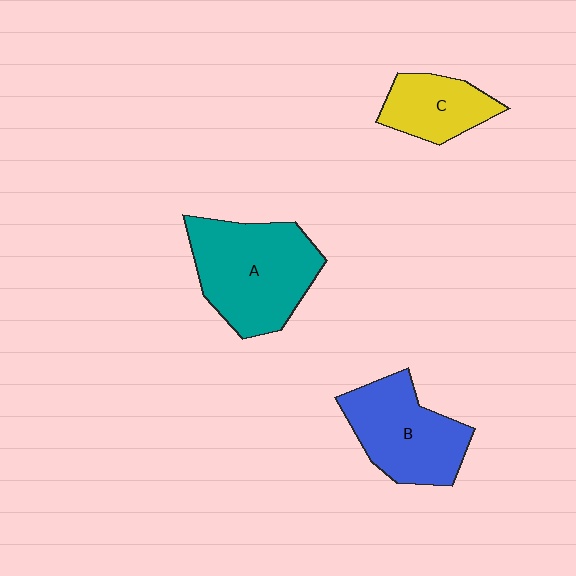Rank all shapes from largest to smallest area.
From largest to smallest: A (teal), B (blue), C (yellow).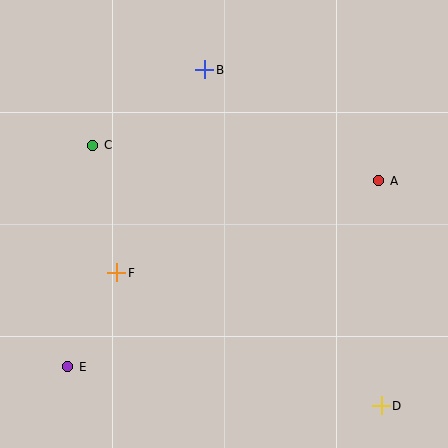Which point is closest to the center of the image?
Point F at (117, 273) is closest to the center.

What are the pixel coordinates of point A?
Point A is at (379, 181).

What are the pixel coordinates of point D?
Point D is at (381, 406).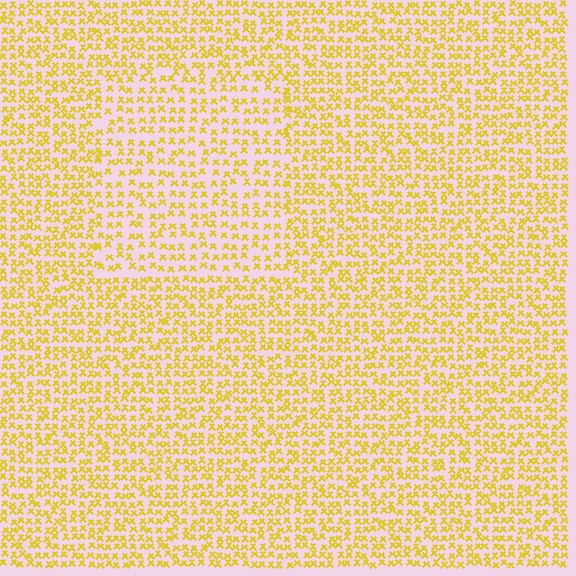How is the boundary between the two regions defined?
The boundary is defined by a change in element density (approximately 1.5x ratio). All elements are the same color, size, and shape.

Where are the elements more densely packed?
The elements are more densely packed outside the rectangle boundary.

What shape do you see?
I see a rectangle.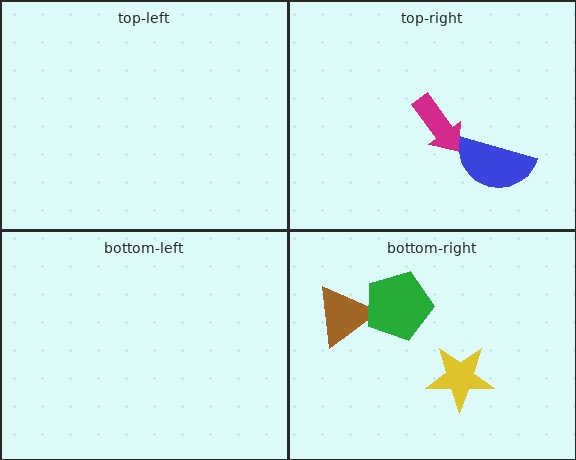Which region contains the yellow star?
The bottom-right region.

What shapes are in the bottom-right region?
The brown triangle, the green pentagon, the yellow star.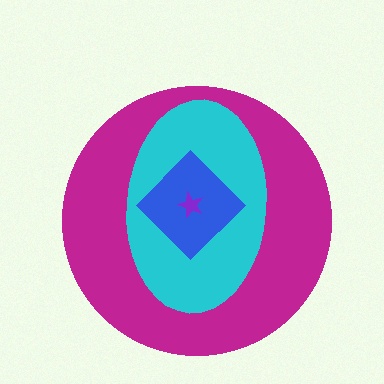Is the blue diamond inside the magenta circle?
Yes.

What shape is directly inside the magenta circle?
The cyan ellipse.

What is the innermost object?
The purple star.